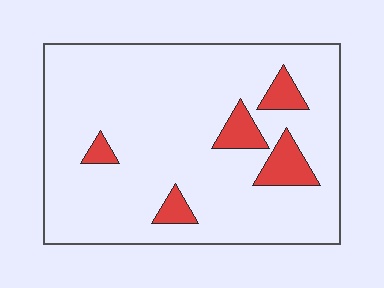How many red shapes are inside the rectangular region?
5.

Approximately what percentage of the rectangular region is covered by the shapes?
Approximately 10%.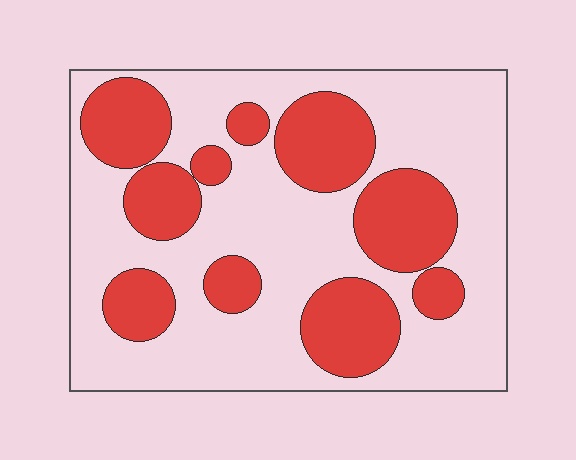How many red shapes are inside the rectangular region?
10.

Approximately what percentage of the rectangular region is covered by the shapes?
Approximately 35%.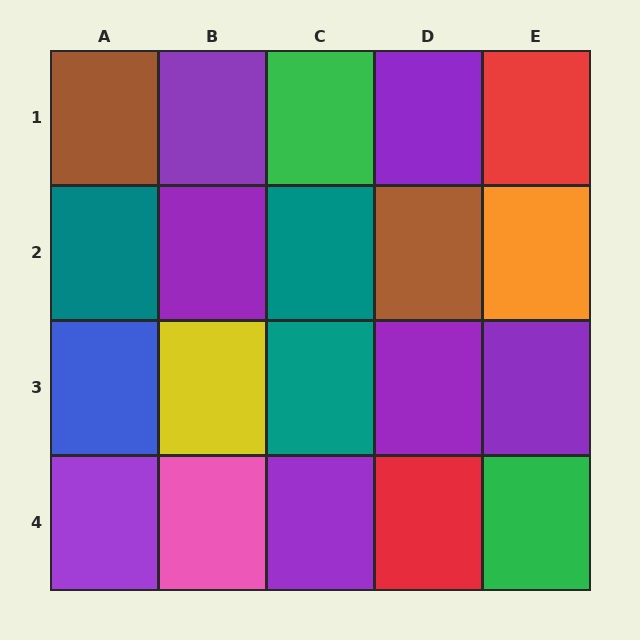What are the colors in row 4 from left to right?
Purple, pink, purple, red, green.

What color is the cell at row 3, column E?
Purple.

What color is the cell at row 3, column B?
Yellow.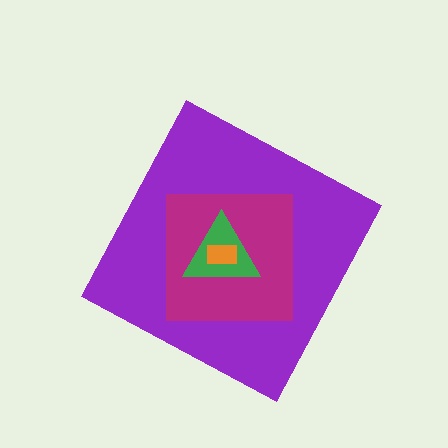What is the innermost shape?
The orange rectangle.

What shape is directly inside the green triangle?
The orange rectangle.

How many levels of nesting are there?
4.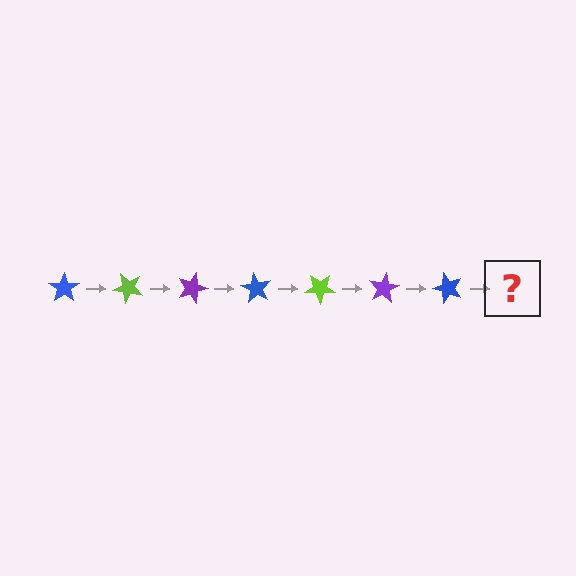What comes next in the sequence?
The next element should be a lime star, rotated 315 degrees from the start.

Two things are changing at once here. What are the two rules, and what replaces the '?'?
The two rules are that it rotates 45 degrees each step and the color cycles through blue, lime, and purple. The '?' should be a lime star, rotated 315 degrees from the start.